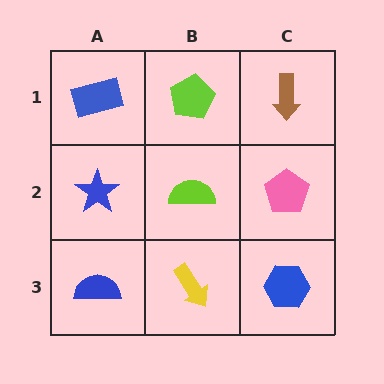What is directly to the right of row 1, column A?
A lime pentagon.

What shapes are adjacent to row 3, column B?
A lime semicircle (row 2, column B), a blue semicircle (row 3, column A), a blue hexagon (row 3, column C).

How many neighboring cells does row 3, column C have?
2.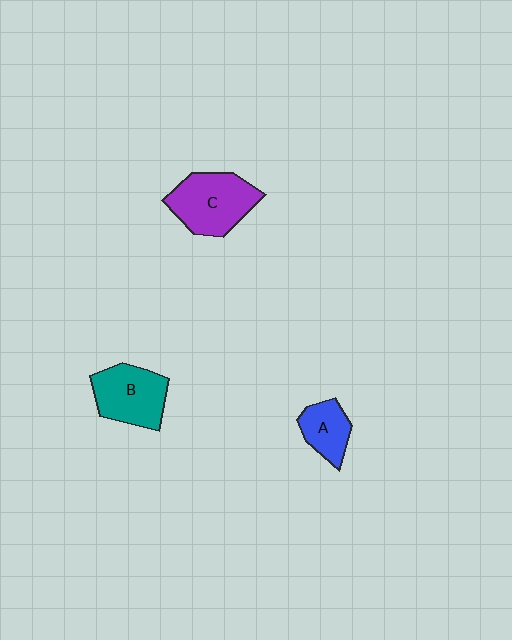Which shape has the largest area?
Shape C (purple).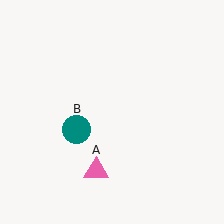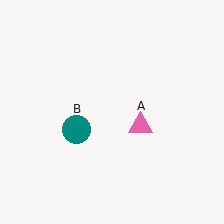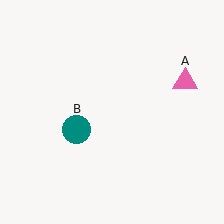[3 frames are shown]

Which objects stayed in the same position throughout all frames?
Teal circle (object B) remained stationary.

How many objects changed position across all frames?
1 object changed position: pink triangle (object A).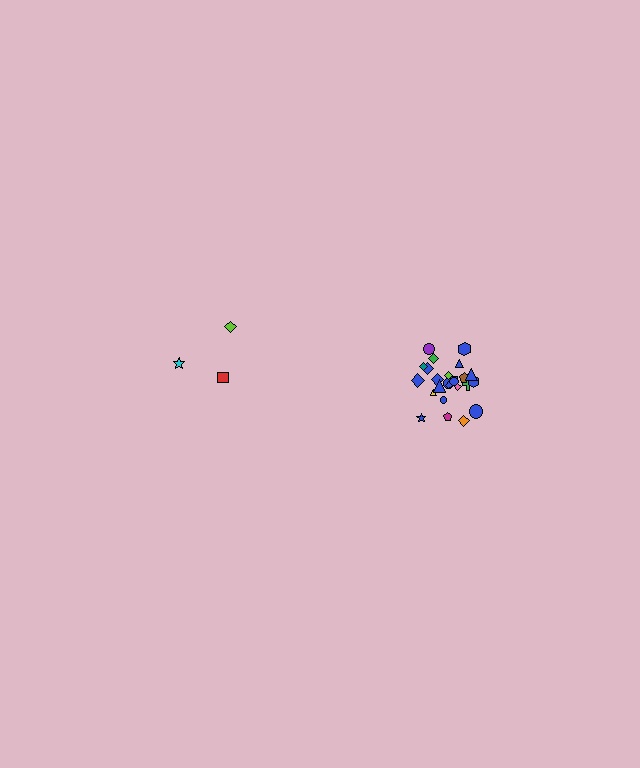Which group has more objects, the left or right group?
The right group.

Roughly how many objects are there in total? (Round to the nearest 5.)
Roughly 30 objects in total.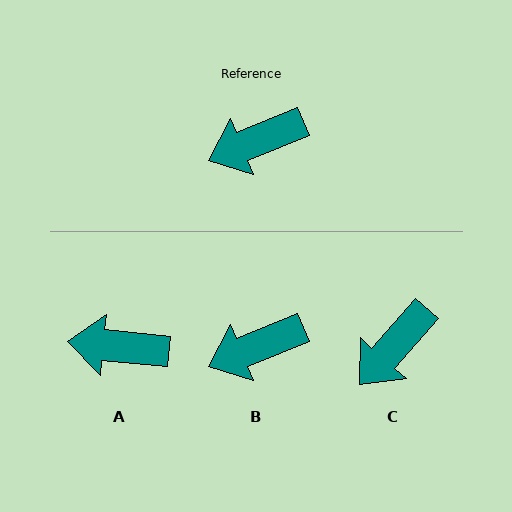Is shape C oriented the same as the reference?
No, it is off by about 26 degrees.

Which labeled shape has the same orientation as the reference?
B.